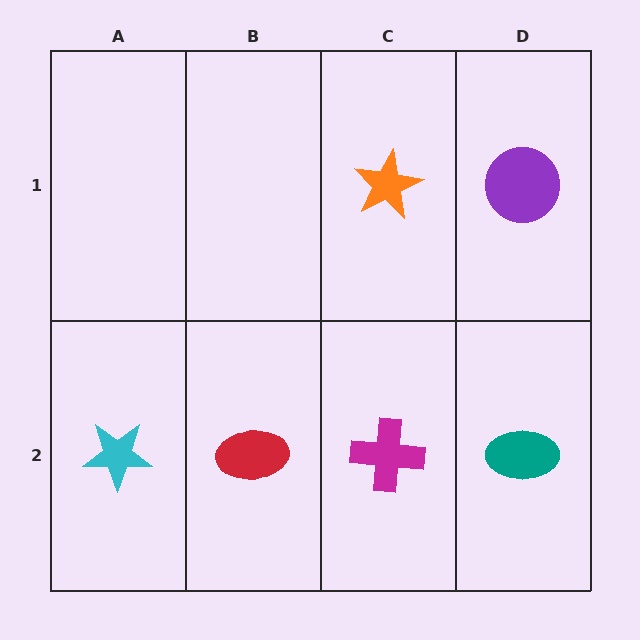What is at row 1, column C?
An orange star.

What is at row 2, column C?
A magenta cross.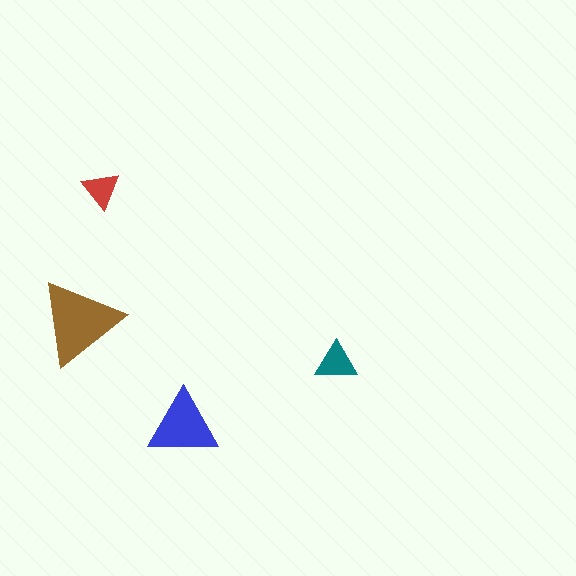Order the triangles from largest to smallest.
the brown one, the blue one, the teal one, the red one.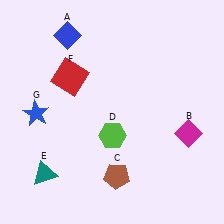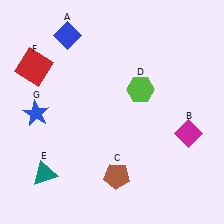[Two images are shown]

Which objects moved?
The objects that moved are: the lime hexagon (D), the red square (F).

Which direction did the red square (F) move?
The red square (F) moved left.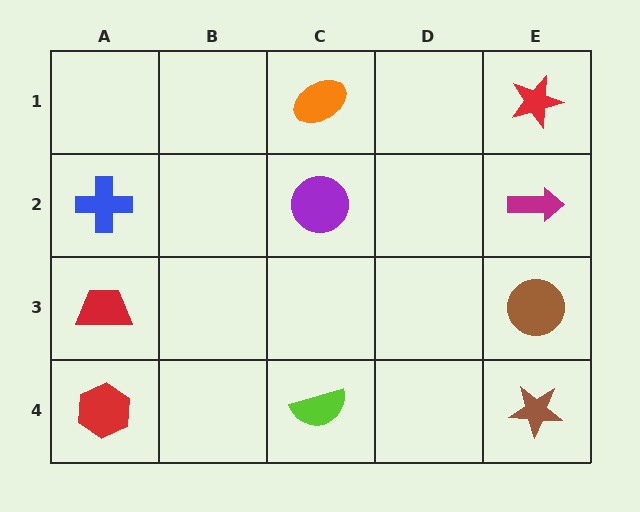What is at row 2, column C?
A purple circle.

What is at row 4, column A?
A red hexagon.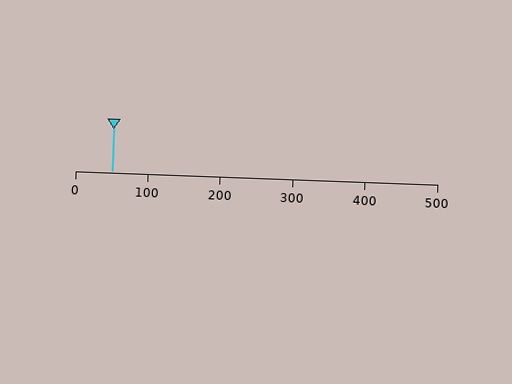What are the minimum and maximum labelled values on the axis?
The axis runs from 0 to 500.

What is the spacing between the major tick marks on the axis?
The major ticks are spaced 100 apart.